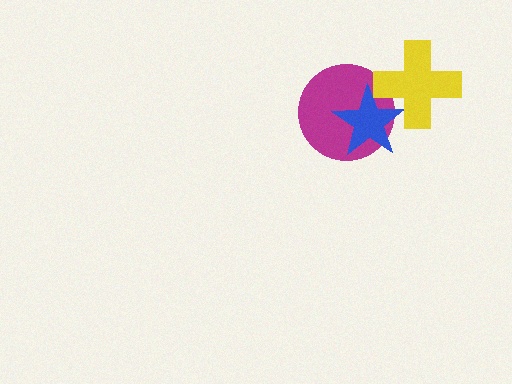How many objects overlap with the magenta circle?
2 objects overlap with the magenta circle.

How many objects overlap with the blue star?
2 objects overlap with the blue star.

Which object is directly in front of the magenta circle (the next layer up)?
The blue star is directly in front of the magenta circle.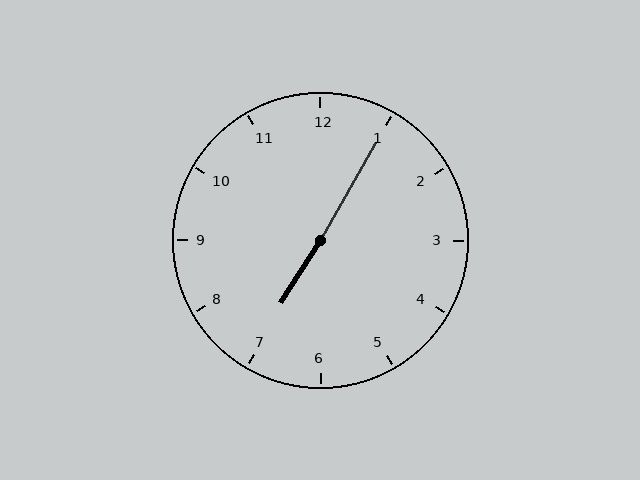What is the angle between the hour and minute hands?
Approximately 178 degrees.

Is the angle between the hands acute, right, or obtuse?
It is obtuse.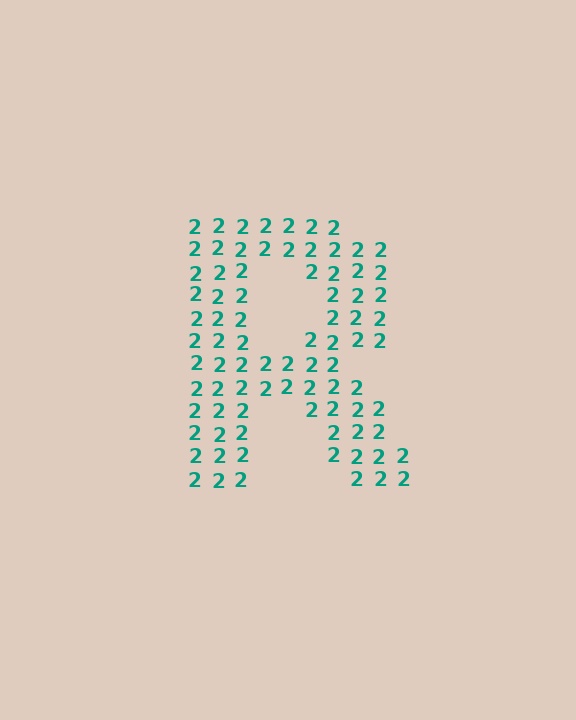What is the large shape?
The large shape is the letter R.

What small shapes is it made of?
It is made of small digit 2's.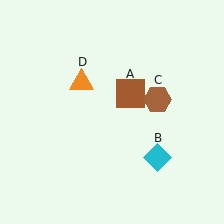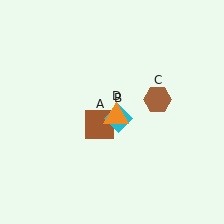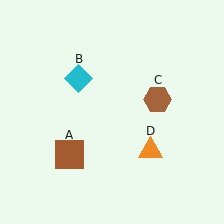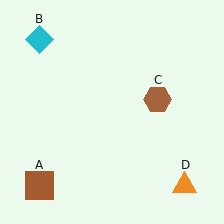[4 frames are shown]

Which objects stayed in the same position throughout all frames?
Brown hexagon (object C) remained stationary.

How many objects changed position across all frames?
3 objects changed position: brown square (object A), cyan diamond (object B), orange triangle (object D).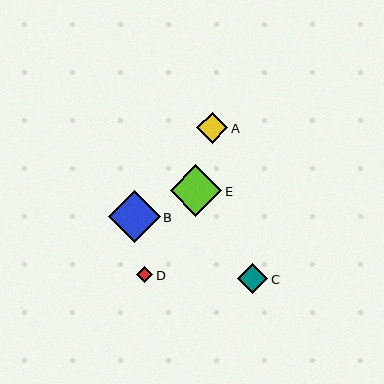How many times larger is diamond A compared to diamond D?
Diamond A is approximately 1.8 times the size of diamond D.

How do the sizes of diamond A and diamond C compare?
Diamond A and diamond C are approximately the same size.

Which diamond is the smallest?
Diamond D is the smallest with a size of approximately 17 pixels.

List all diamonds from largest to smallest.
From largest to smallest: E, B, A, C, D.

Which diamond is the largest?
Diamond E is the largest with a size of approximately 51 pixels.